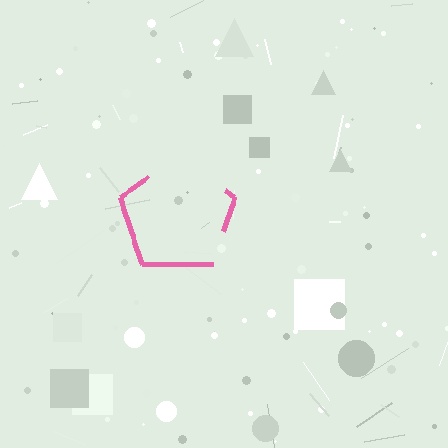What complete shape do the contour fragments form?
The contour fragments form a pentagon.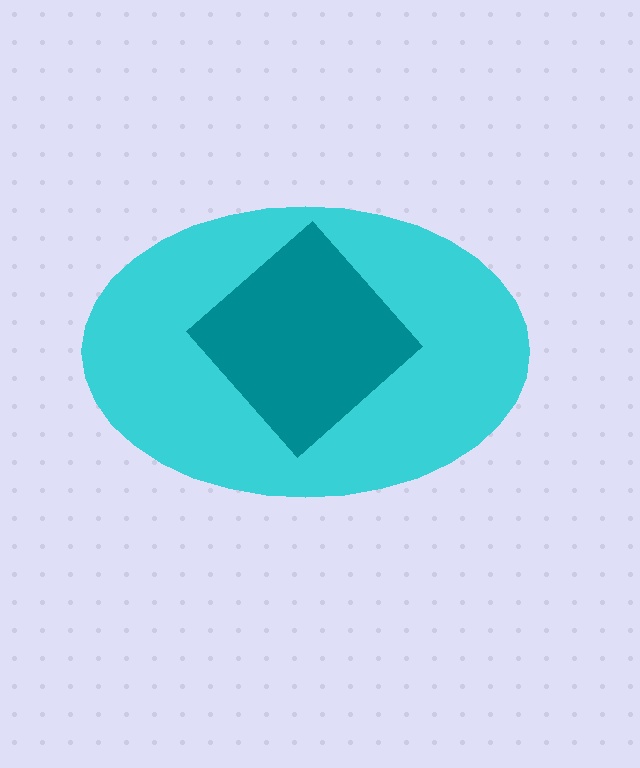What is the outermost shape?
The cyan ellipse.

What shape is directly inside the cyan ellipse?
The teal diamond.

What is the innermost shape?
The teal diamond.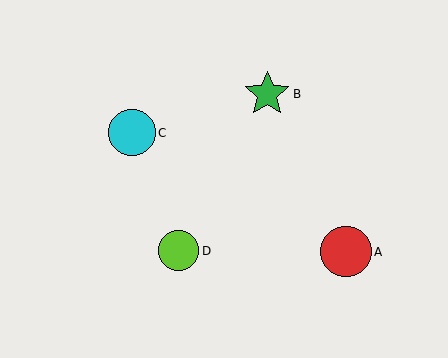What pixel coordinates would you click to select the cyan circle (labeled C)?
Click at (132, 133) to select the cyan circle C.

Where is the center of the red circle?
The center of the red circle is at (346, 252).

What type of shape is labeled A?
Shape A is a red circle.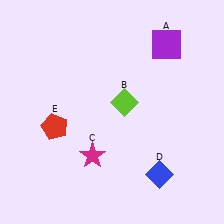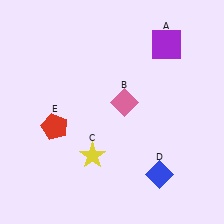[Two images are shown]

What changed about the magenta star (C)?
In Image 1, C is magenta. In Image 2, it changed to yellow.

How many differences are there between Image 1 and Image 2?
There are 2 differences between the two images.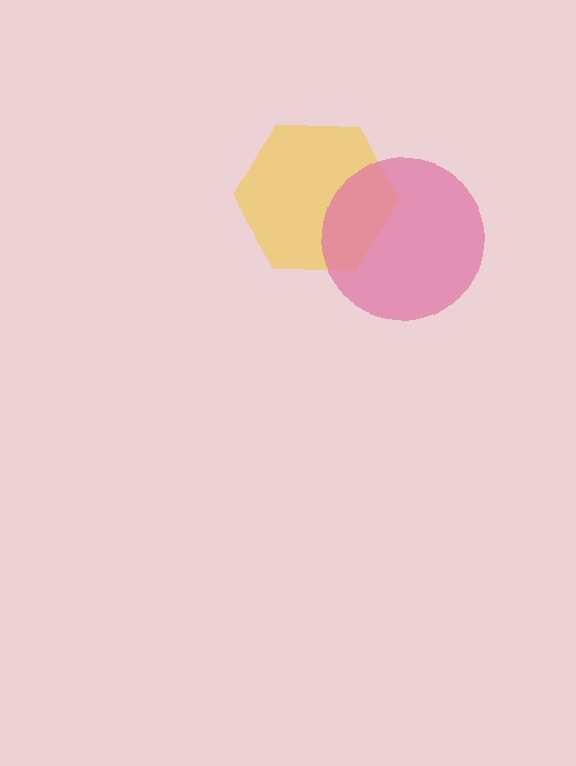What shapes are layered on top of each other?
The layered shapes are: a yellow hexagon, a pink circle.